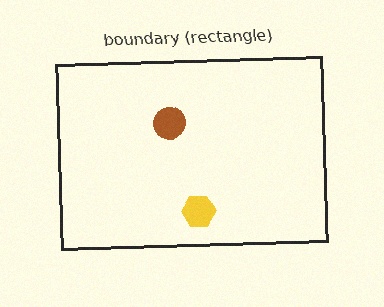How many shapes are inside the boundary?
2 inside, 0 outside.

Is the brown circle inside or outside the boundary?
Inside.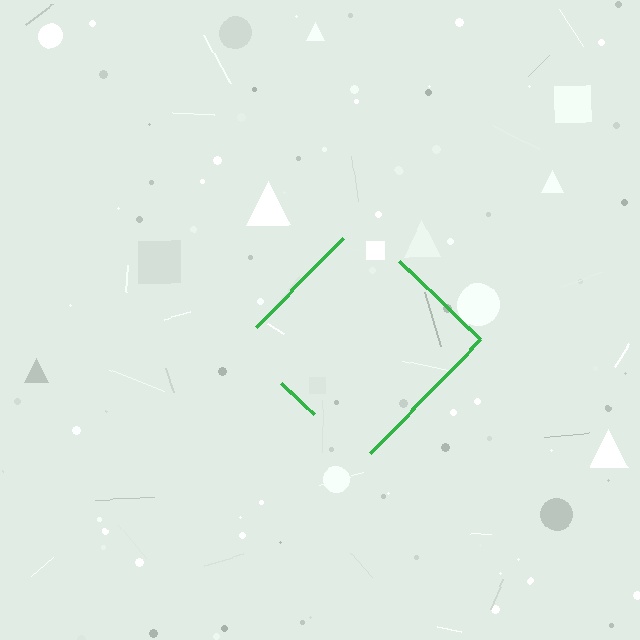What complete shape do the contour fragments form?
The contour fragments form a diamond.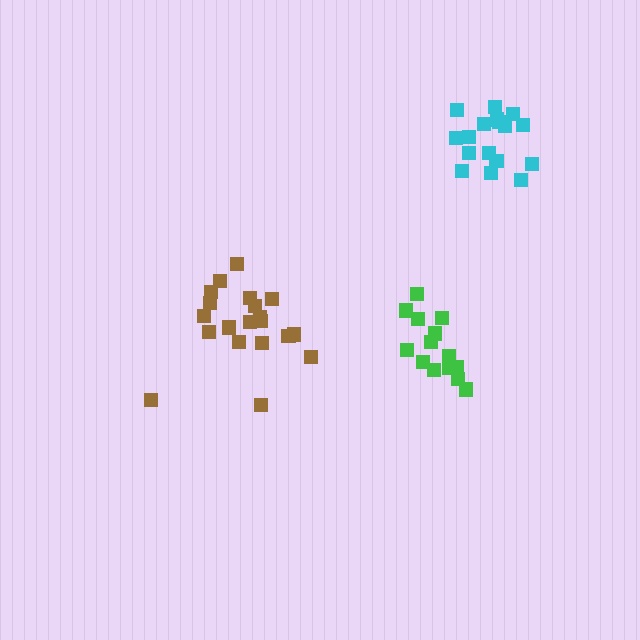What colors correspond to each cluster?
The clusters are colored: brown, green, cyan.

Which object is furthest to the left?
The brown cluster is leftmost.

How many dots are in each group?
Group 1: 20 dots, Group 2: 14 dots, Group 3: 17 dots (51 total).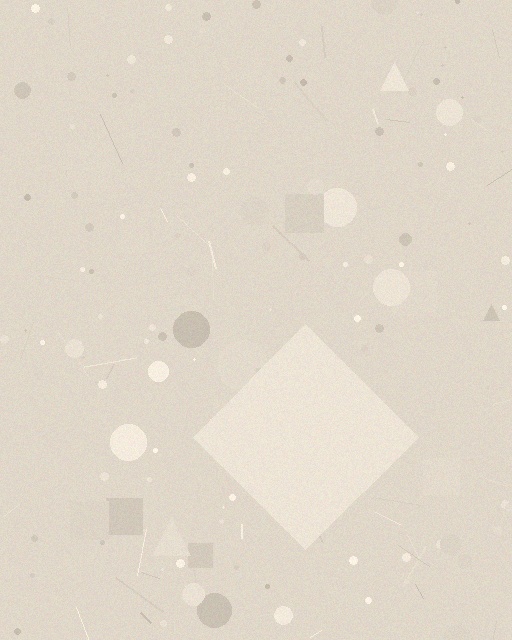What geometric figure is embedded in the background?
A diamond is embedded in the background.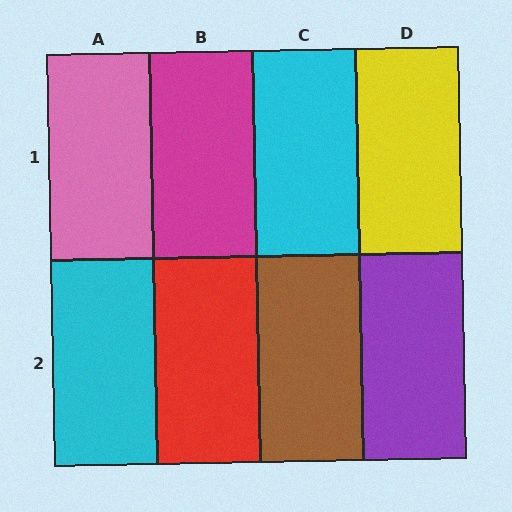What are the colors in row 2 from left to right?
Cyan, red, brown, purple.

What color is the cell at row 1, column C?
Cyan.